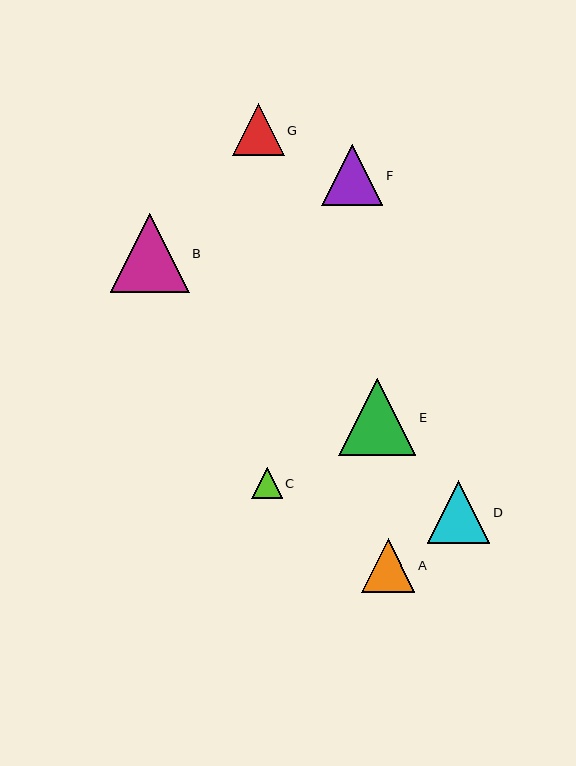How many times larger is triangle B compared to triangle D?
Triangle B is approximately 1.3 times the size of triangle D.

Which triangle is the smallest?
Triangle C is the smallest with a size of approximately 31 pixels.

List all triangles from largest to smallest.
From largest to smallest: B, E, D, F, A, G, C.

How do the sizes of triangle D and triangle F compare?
Triangle D and triangle F are approximately the same size.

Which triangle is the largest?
Triangle B is the largest with a size of approximately 79 pixels.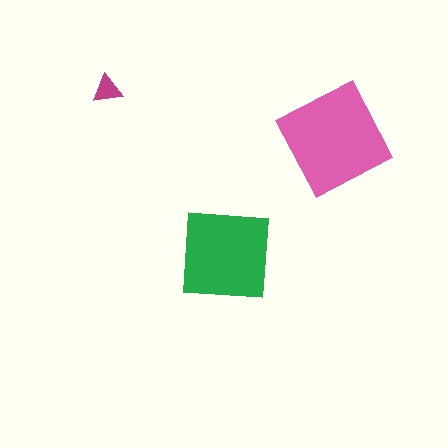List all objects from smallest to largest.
The magenta triangle, the green square, the pink diamond.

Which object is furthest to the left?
The magenta triangle is leftmost.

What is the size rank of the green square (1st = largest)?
2nd.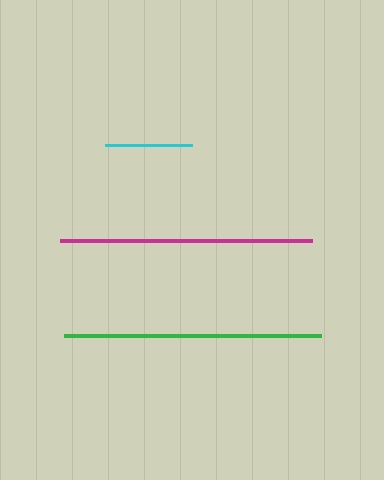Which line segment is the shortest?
The cyan line is the shortest at approximately 87 pixels.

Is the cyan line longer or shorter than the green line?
The green line is longer than the cyan line.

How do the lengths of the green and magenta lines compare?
The green and magenta lines are approximately the same length.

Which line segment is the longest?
The green line is the longest at approximately 257 pixels.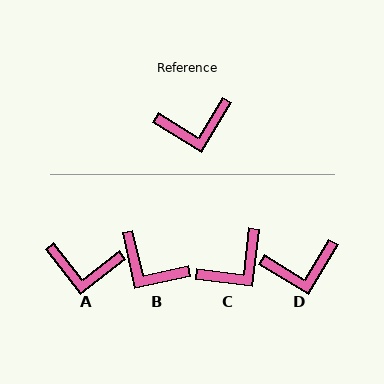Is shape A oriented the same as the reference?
No, it is off by about 21 degrees.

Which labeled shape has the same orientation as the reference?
D.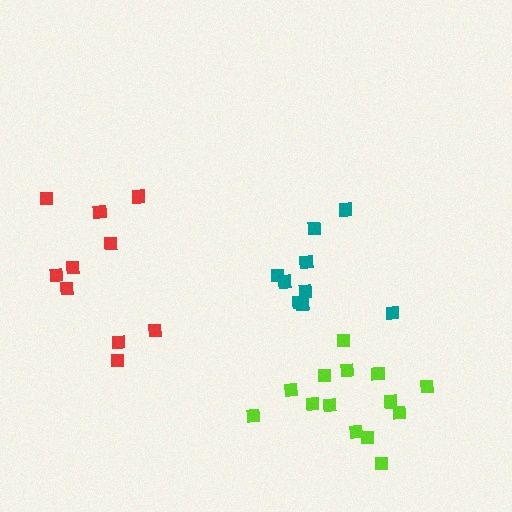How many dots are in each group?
Group 1: 14 dots, Group 2: 10 dots, Group 3: 9 dots (33 total).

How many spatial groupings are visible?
There are 3 spatial groupings.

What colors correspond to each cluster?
The clusters are colored: lime, red, teal.